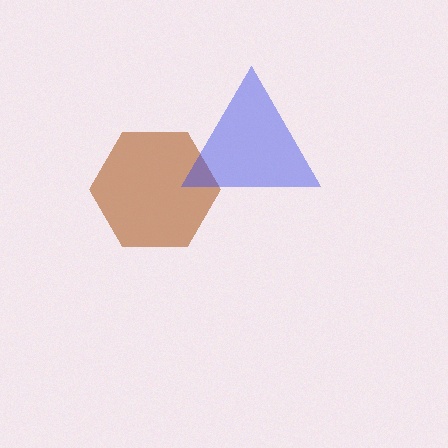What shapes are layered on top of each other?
The layered shapes are: a brown hexagon, a blue triangle.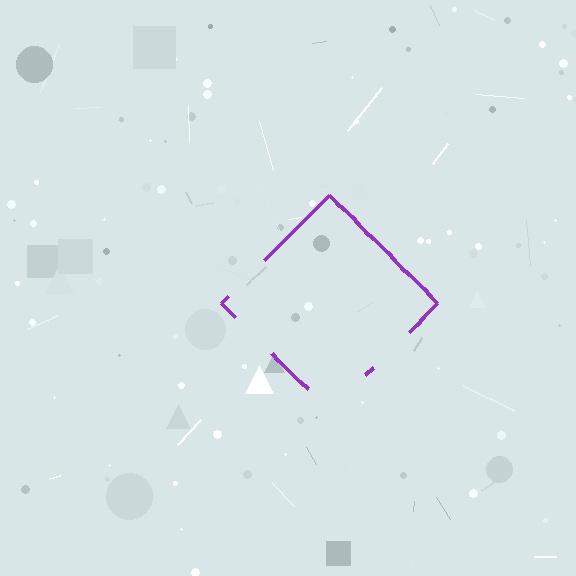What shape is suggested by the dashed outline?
The dashed outline suggests a diamond.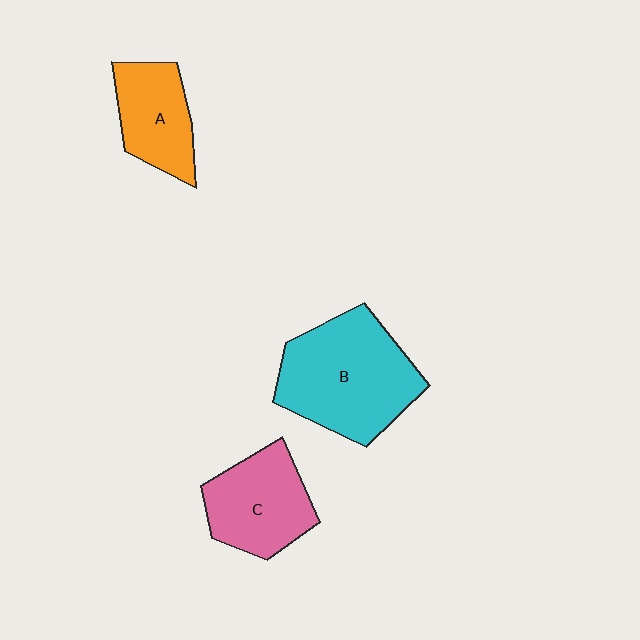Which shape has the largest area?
Shape B (cyan).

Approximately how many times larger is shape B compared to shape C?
Approximately 1.5 times.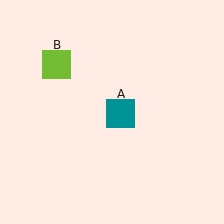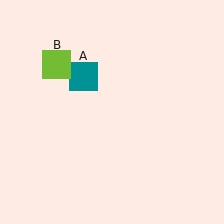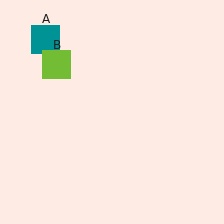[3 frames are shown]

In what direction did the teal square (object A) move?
The teal square (object A) moved up and to the left.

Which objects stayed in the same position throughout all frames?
Lime square (object B) remained stationary.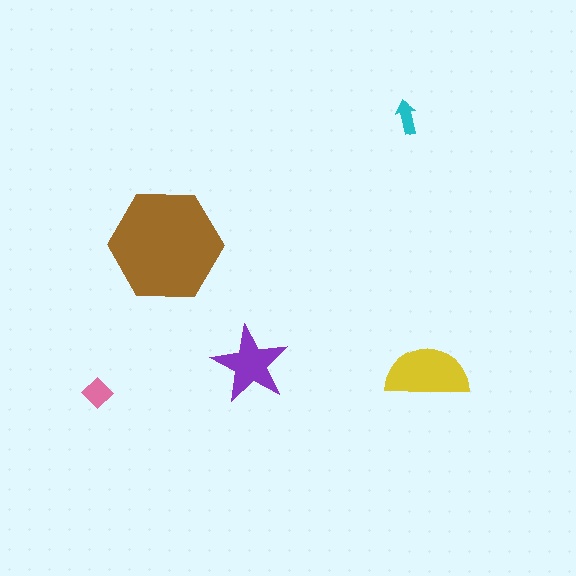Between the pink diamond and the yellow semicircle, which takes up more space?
The yellow semicircle.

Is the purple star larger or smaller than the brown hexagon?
Smaller.